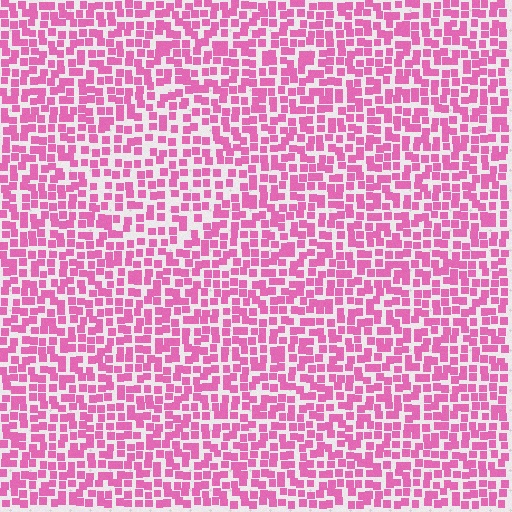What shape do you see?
I see a diamond.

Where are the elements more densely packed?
The elements are more densely packed outside the diamond boundary.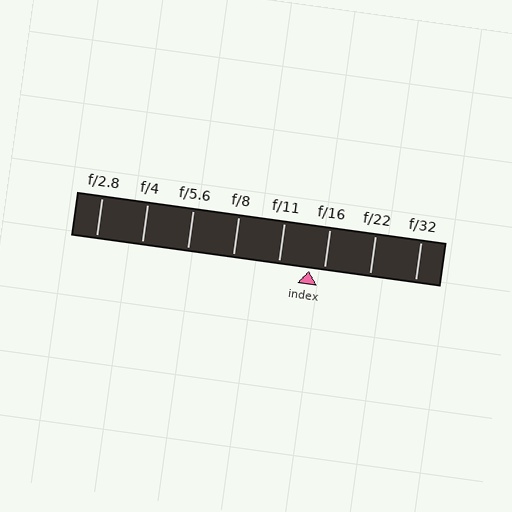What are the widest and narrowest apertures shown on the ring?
The widest aperture shown is f/2.8 and the narrowest is f/32.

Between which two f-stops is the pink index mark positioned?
The index mark is between f/11 and f/16.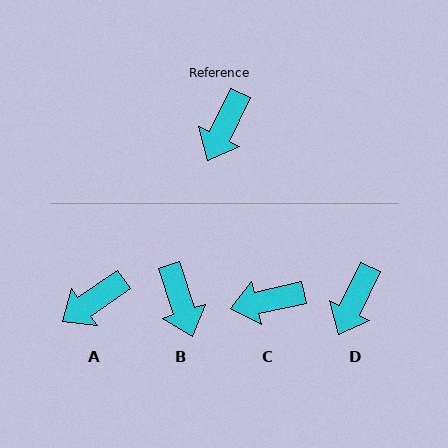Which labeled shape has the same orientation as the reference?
D.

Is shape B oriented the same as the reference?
No, it is off by about 44 degrees.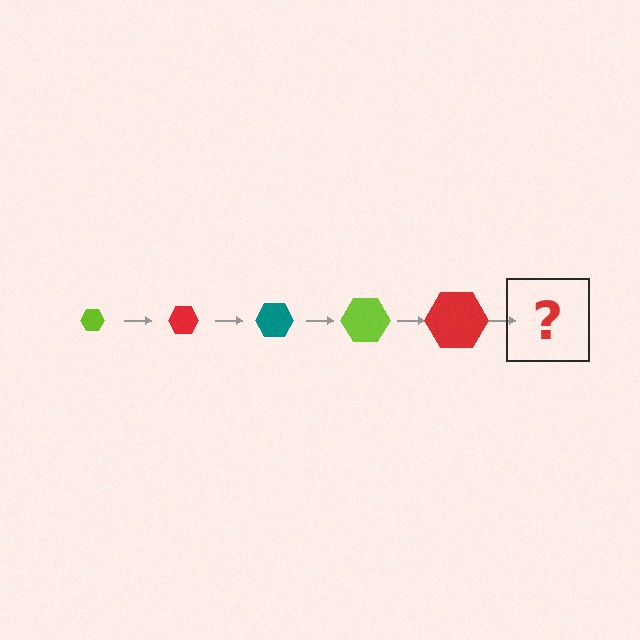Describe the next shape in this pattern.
It should be a teal hexagon, larger than the previous one.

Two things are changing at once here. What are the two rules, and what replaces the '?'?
The two rules are that the hexagon grows larger each step and the color cycles through lime, red, and teal. The '?' should be a teal hexagon, larger than the previous one.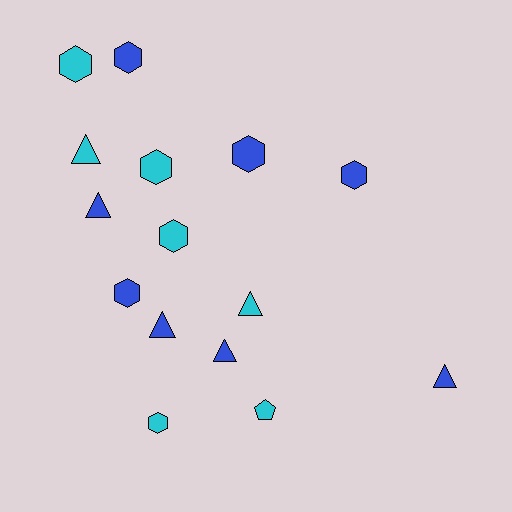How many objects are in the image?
There are 15 objects.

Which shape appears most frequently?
Hexagon, with 8 objects.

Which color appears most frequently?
Blue, with 8 objects.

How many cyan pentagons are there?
There is 1 cyan pentagon.